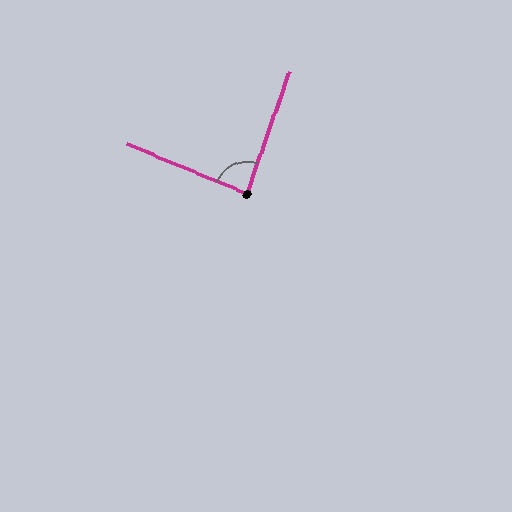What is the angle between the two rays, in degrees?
Approximately 86 degrees.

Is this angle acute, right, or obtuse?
It is approximately a right angle.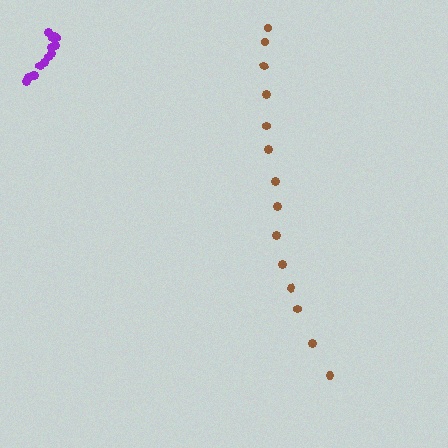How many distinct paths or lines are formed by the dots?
There are 2 distinct paths.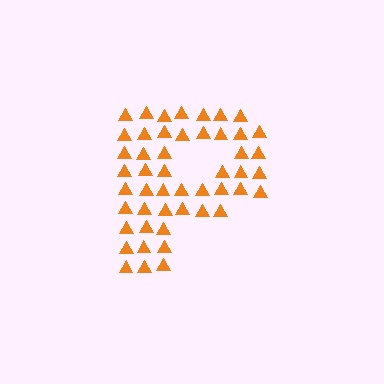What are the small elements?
The small elements are triangles.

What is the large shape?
The large shape is the letter P.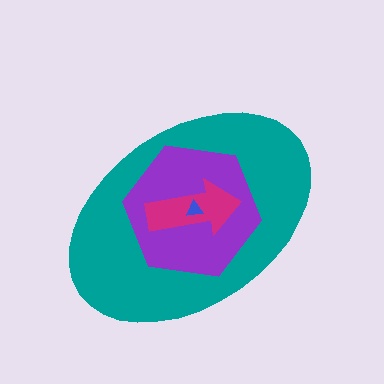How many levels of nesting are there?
4.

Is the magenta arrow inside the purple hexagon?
Yes.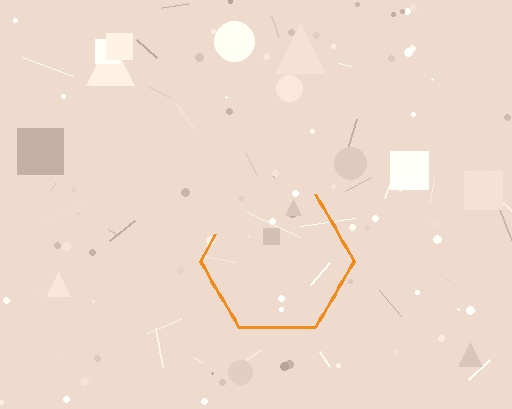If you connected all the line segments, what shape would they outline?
They would outline a hexagon.